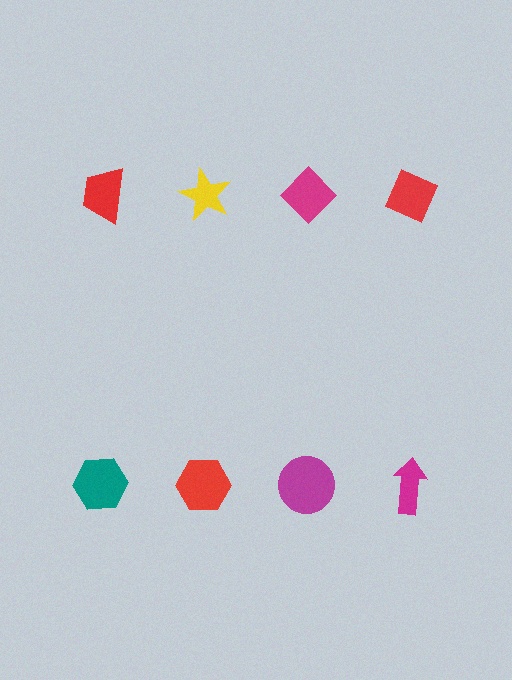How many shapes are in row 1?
4 shapes.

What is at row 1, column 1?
A red trapezoid.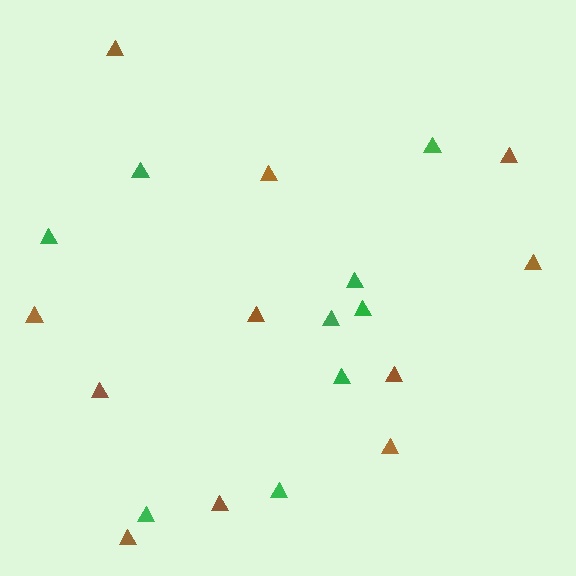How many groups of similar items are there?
There are 2 groups: one group of brown triangles (11) and one group of green triangles (9).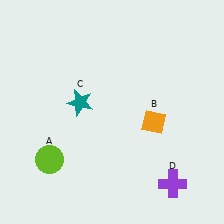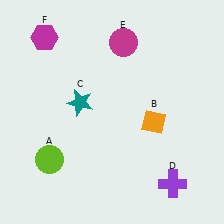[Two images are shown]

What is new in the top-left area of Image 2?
A magenta hexagon (F) was added in the top-left area of Image 2.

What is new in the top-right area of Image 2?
A magenta circle (E) was added in the top-right area of Image 2.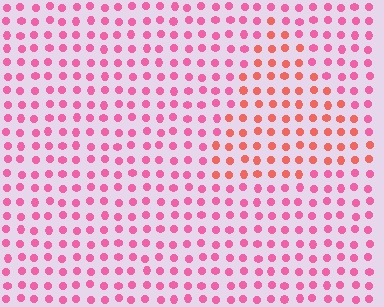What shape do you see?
I see a triangle.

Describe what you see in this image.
The image is filled with small pink elements in a uniform arrangement. A triangle-shaped region is visible where the elements are tinted to a slightly different hue, forming a subtle color boundary.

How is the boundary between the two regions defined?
The boundary is defined purely by a slight shift in hue (about 32 degrees). Spacing, size, and orientation are identical on both sides.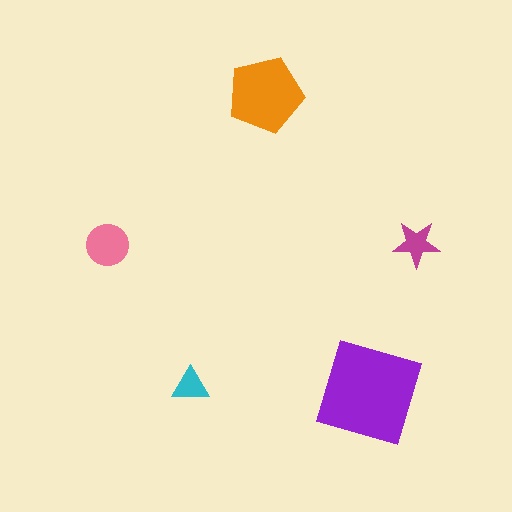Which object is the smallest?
The cyan triangle.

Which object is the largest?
The purple diamond.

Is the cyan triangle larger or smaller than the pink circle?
Smaller.